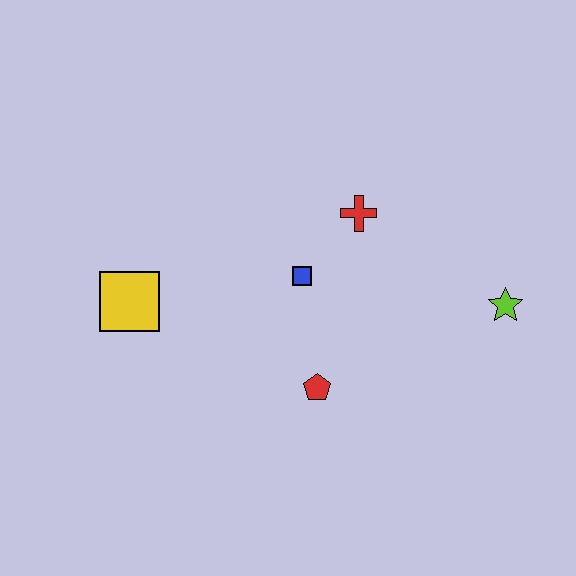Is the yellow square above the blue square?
No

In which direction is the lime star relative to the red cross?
The lime star is to the right of the red cross.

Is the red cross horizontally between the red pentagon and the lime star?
Yes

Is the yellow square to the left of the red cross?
Yes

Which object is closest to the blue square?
The red cross is closest to the blue square.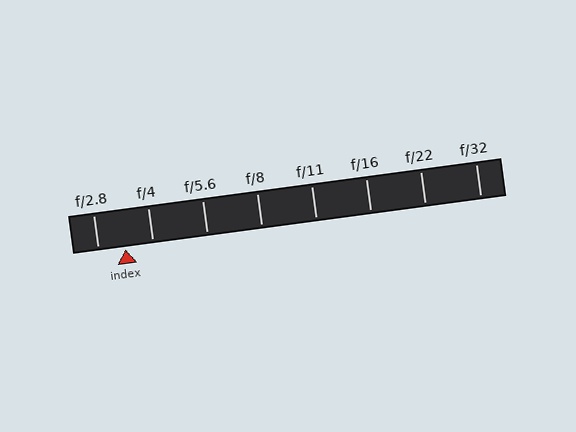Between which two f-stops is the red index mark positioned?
The index mark is between f/2.8 and f/4.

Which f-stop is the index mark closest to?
The index mark is closest to f/2.8.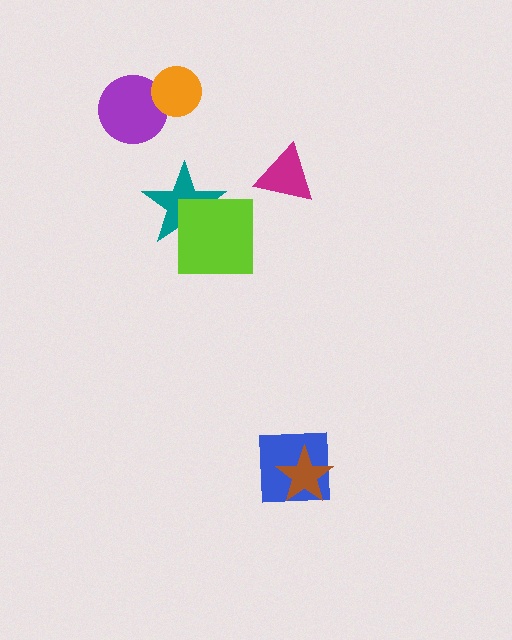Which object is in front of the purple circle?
The orange circle is in front of the purple circle.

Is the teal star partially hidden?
Yes, it is partially covered by another shape.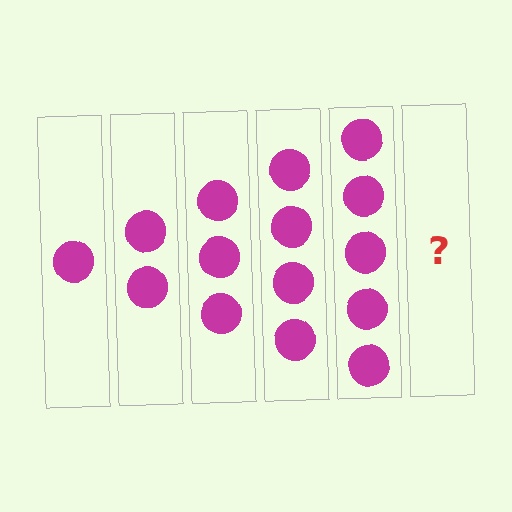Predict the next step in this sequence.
The next step is 6 circles.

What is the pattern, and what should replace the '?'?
The pattern is that each step adds one more circle. The '?' should be 6 circles.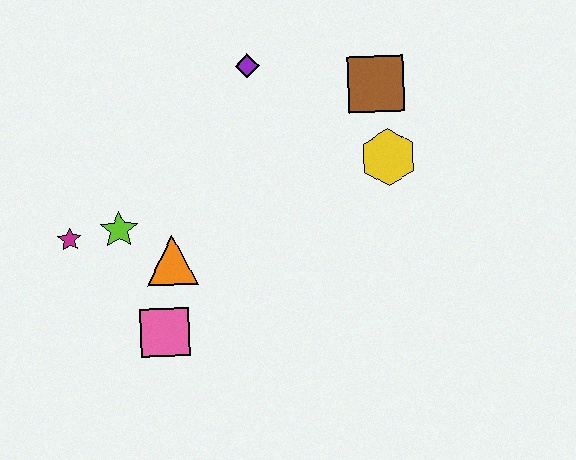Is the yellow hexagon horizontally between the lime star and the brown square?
No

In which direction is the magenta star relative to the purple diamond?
The magenta star is to the left of the purple diamond.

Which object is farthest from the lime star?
The brown square is farthest from the lime star.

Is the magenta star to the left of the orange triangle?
Yes